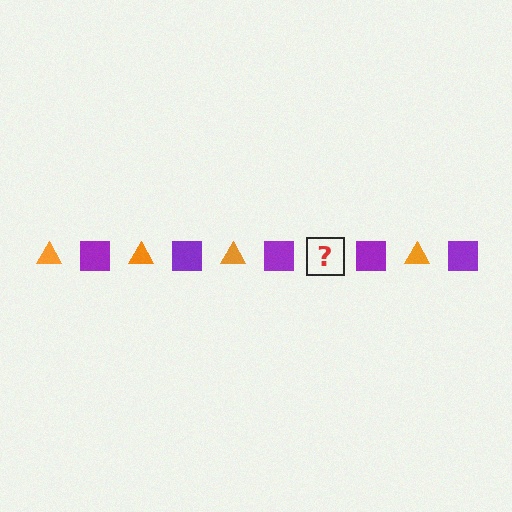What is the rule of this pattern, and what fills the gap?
The rule is that the pattern alternates between orange triangle and purple square. The gap should be filled with an orange triangle.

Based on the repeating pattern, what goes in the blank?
The blank should be an orange triangle.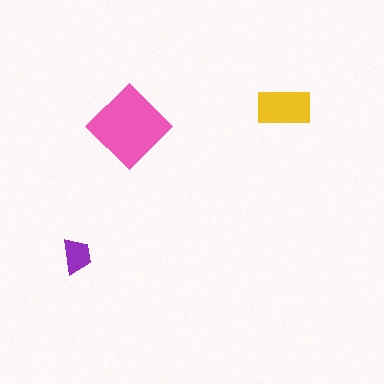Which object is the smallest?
The purple trapezoid.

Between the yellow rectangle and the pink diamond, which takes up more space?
The pink diamond.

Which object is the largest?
The pink diamond.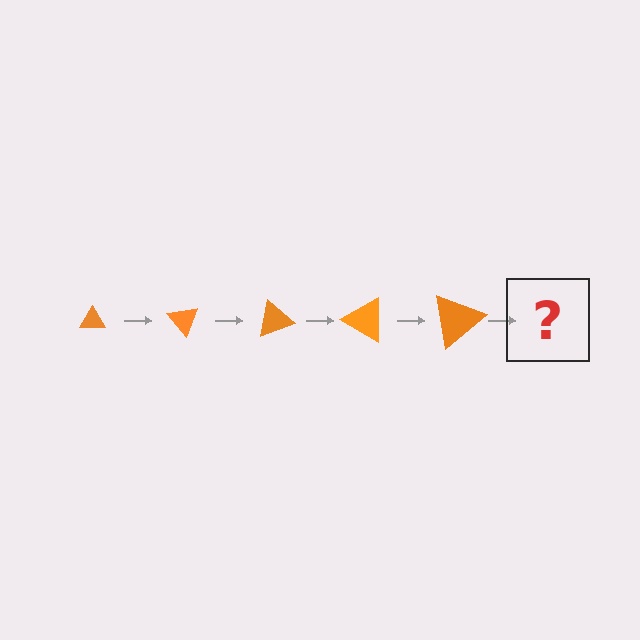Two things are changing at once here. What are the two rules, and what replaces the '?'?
The two rules are that the triangle grows larger each step and it rotates 50 degrees each step. The '?' should be a triangle, larger than the previous one and rotated 250 degrees from the start.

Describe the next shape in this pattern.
It should be a triangle, larger than the previous one and rotated 250 degrees from the start.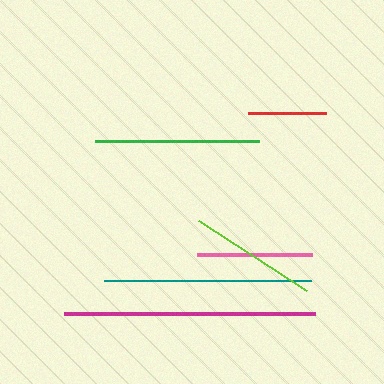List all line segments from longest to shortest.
From longest to shortest: magenta, teal, green, lime, pink, red.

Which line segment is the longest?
The magenta line is the longest at approximately 251 pixels.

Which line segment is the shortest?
The red line is the shortest at approximately 78 pixels.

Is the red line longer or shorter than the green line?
The green line is longer than the red line.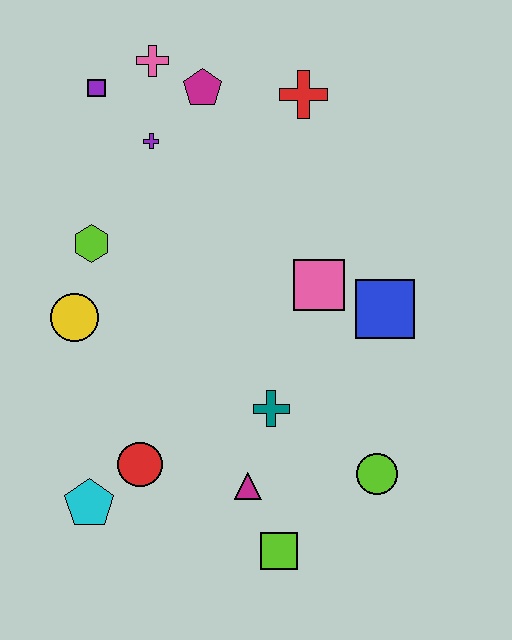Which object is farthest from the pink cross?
The lime square is farthest from the pink cross.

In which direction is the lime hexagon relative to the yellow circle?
The lime hexagon is above the yellow circle.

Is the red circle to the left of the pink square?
Yes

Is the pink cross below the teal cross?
No